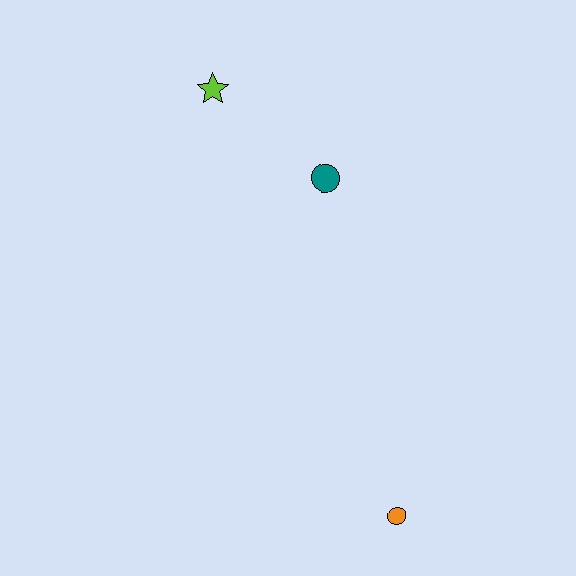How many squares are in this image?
There are no squares.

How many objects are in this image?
There are 3 objects.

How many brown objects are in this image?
There are no brown objects.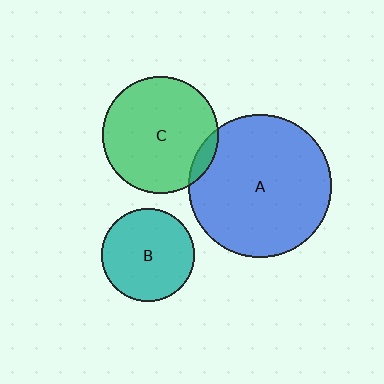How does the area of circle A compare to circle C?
Approximately 1.5 times.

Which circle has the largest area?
Circle A (blue).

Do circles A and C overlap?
Yes.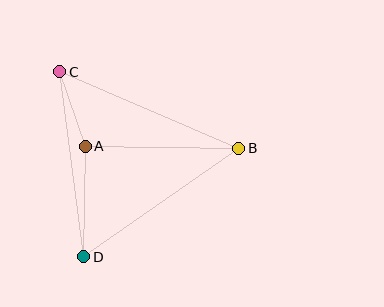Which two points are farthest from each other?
Points B and C are farthest from each other.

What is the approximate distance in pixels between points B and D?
The distance between B and D is approximately 189 pixels.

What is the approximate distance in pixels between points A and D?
The distance between A and D is approximately 111 pixels.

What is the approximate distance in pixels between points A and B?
The distance between A and B is approximately 153 pixels.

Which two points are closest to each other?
Points A and C are closest to each other.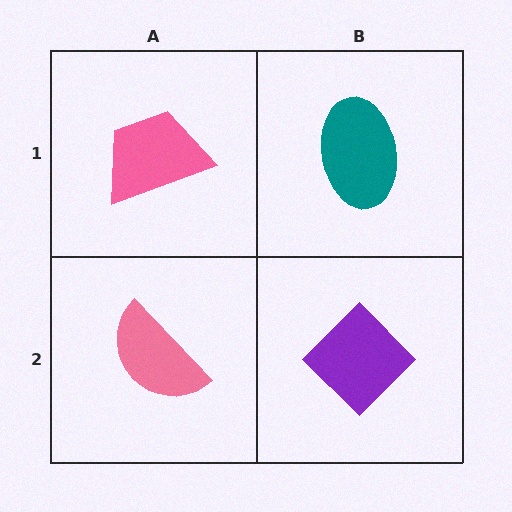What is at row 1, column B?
A teal ellipse.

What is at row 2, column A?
A pink semicircle.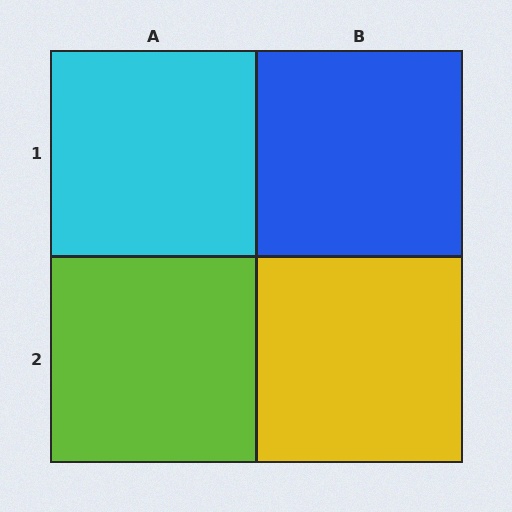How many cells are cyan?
1 cell is cyan.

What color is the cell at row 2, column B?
Yellow.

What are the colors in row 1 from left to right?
Cyan, blue.